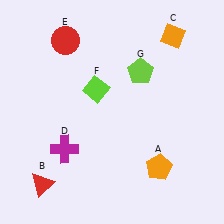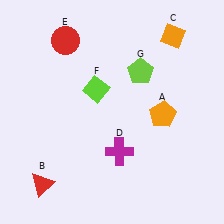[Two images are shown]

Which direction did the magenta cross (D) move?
The magenta cross (D) moved right.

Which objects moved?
The objects that moved are: the orange pentagon (A), the magenta cross (D).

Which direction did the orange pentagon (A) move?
The orange pentagon (A) moved up.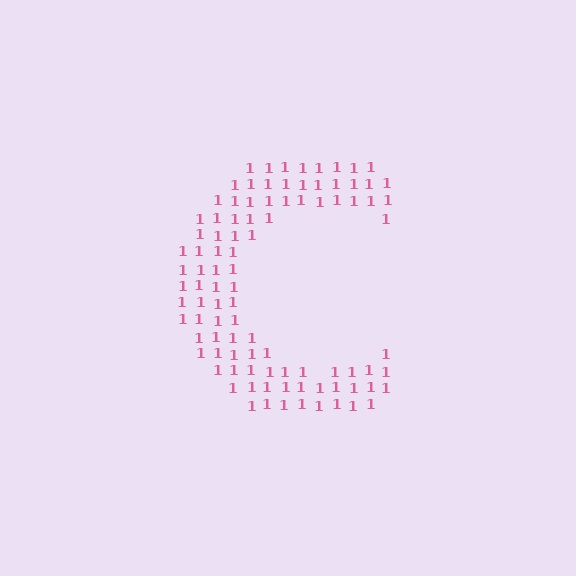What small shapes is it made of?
It is made of small digit 1's.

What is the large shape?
The large shape is the letter C.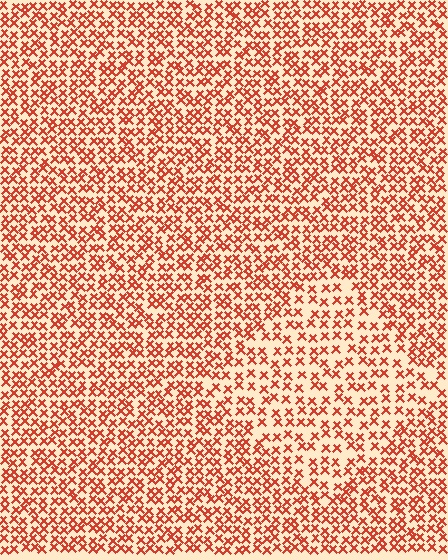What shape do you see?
I see a diamond.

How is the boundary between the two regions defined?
The boundary is defined by a change in element density (approximately 1.6x ratio). All elements are the same color, size, and shape.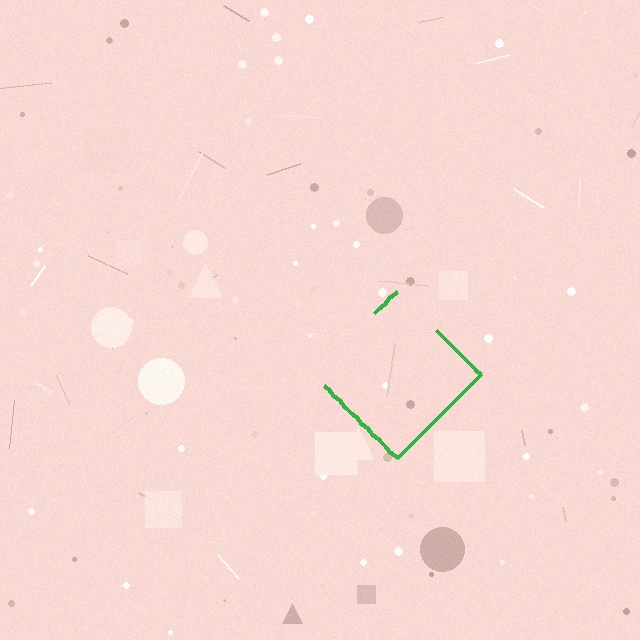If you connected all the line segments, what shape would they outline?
They would outline a diamond.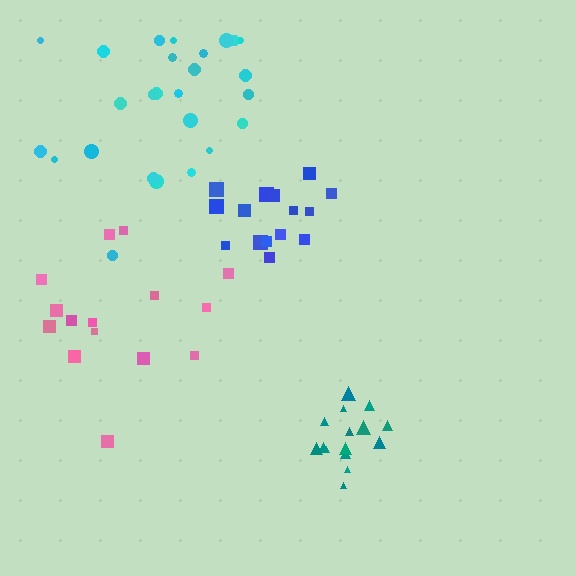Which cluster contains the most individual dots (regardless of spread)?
Cyan (26).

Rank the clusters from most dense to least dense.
teal, blue, cyan, pink.